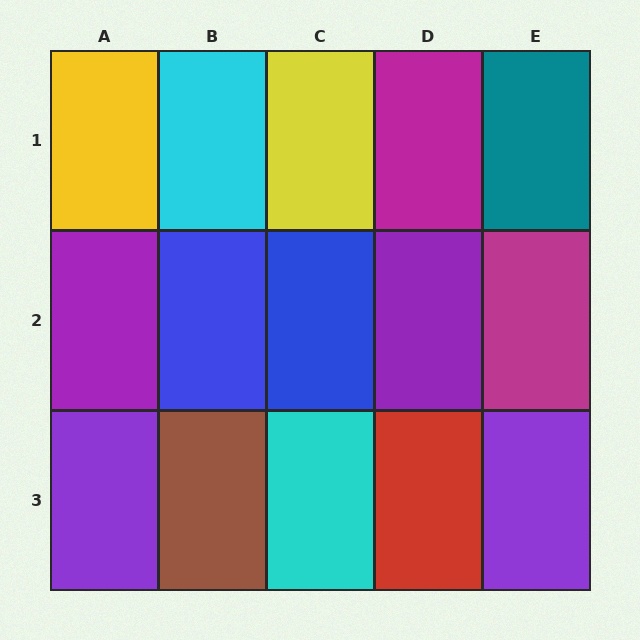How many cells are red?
1 cell is red.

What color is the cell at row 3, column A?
Purple.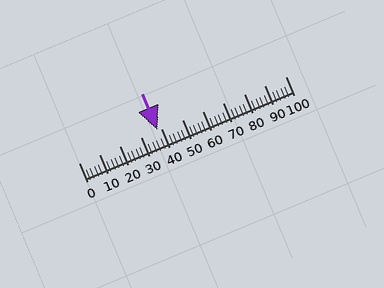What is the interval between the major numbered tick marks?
The major tick marks are spaced 10 units apart.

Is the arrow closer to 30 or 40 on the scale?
The arrow is closer to 40.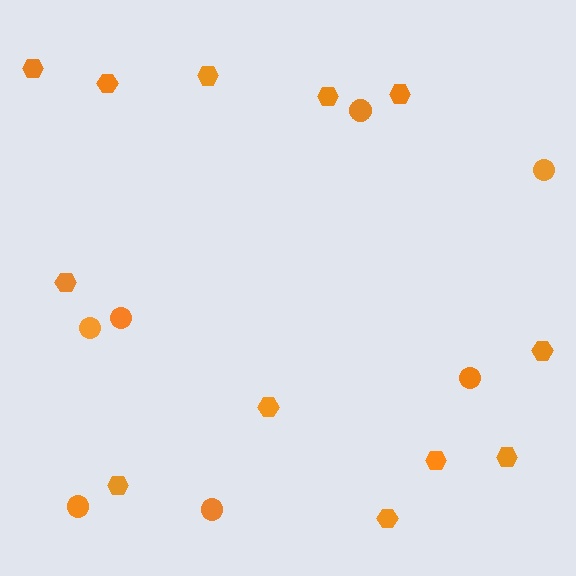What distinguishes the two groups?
There are 2 groups: one group of circles (7) and one group of hexagons (12).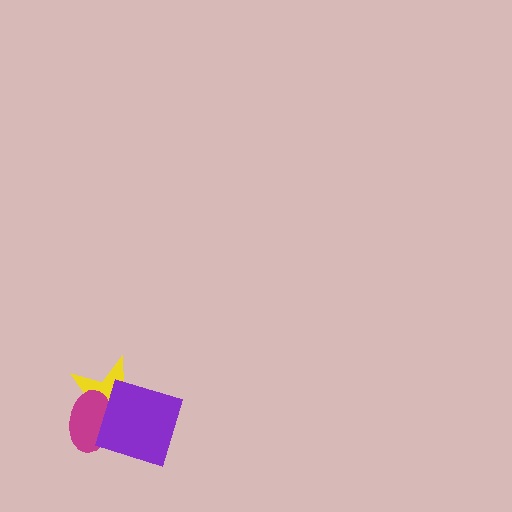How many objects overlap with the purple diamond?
2 objects overlap with the purple diamond.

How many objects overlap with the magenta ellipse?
2 objects overlap with the magenta ellipse.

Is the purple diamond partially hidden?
No, no other shape covers it.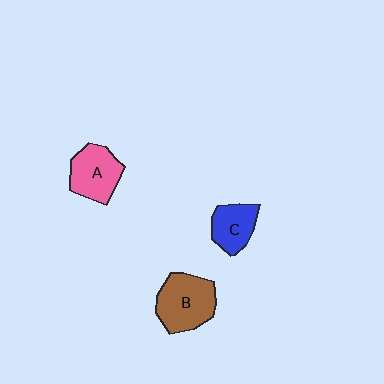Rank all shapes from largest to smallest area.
From largest to smallest: B (brown), A (pink), C (blue).